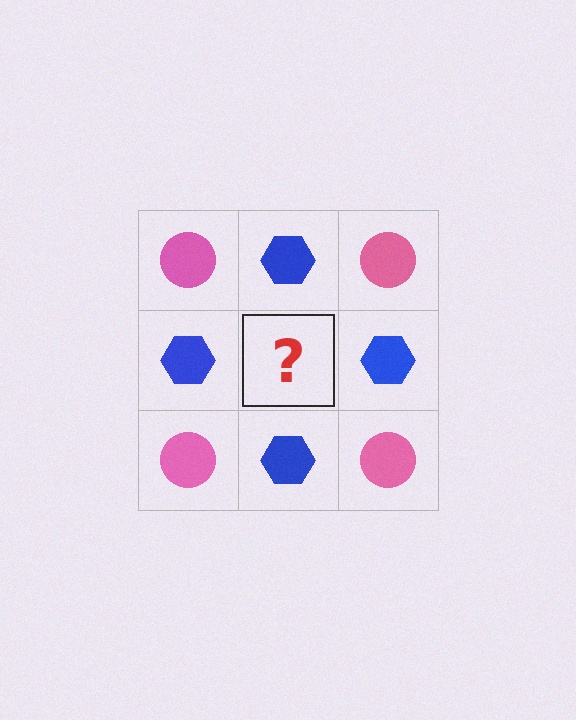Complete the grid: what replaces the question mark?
The question mark should be replaced with a pink circle.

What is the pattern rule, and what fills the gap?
The rule is that it alternates pink circle and blue hexagon in a checkerboard pattern. The gap should be filled with a pink circle.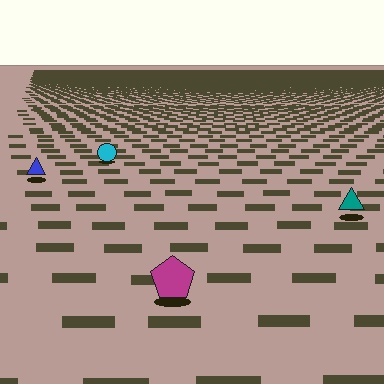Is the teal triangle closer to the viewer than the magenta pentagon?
No. The magenta pentagon is closer — you can tell from the texture gradient: the ground texture is coarser near it.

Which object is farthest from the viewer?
The cyan circle is farthest from the viewer. It appears smaller and the ground texture around it is denser.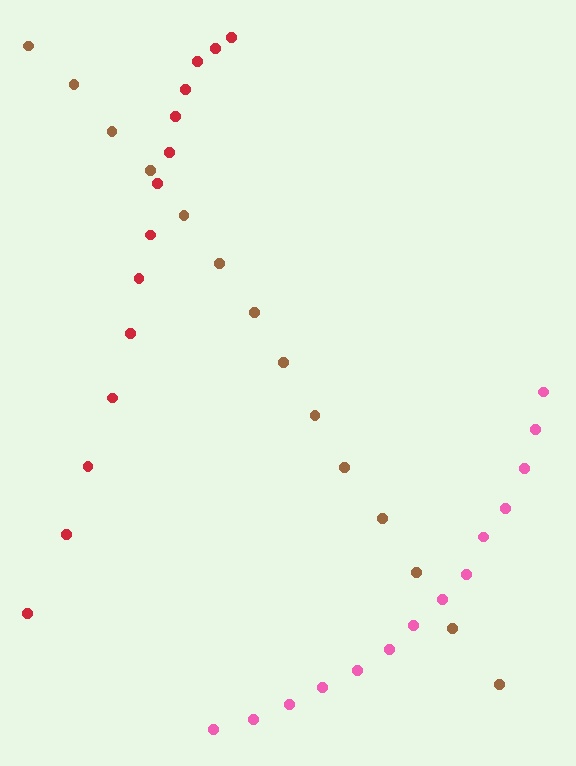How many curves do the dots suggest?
There are 3 distinct paths.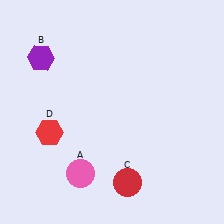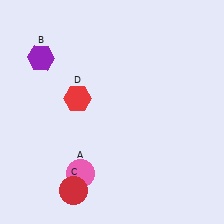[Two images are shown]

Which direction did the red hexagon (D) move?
The red hexagon (D) moved up.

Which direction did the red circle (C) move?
The red circle (C) moved left.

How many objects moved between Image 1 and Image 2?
2 objects moved between the two images.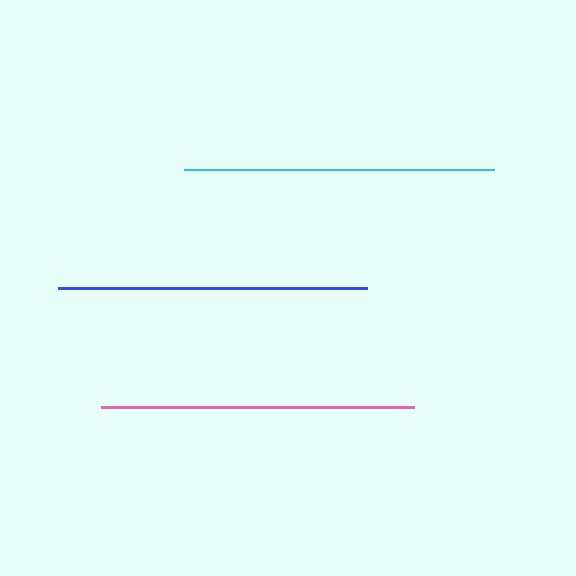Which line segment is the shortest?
The blue line is the shortest at approximately 309 pixels.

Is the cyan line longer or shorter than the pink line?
The pink line is longer than the cyan line.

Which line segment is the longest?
The pink line is the longest at approximately 313 pixels.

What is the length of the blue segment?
The blue segment is approximately 309 pixels long.